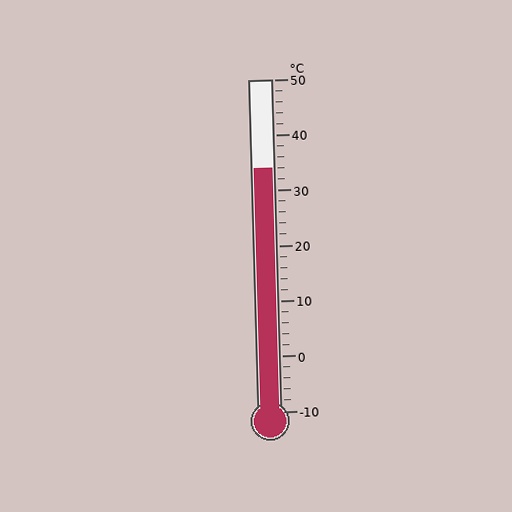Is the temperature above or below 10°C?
The temperature is above 10°C.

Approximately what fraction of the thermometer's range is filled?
The thermometer is filled to approximately 75% of its range.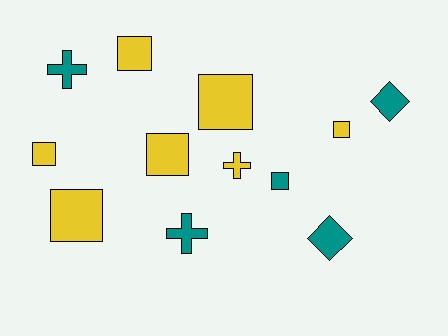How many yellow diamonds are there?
There are no yellow diamonds.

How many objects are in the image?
There are 12 objects.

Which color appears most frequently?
Yellow, with 7 objects.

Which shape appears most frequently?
Square, with 7 objects.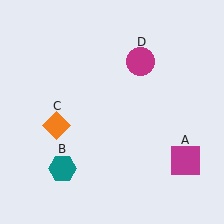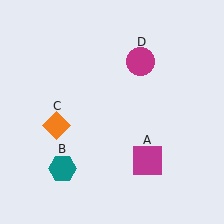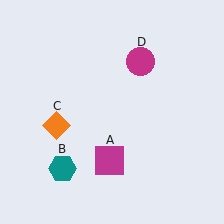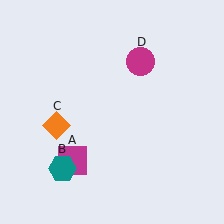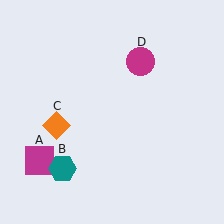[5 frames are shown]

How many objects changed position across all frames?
1 object changed position: magenta square (object A).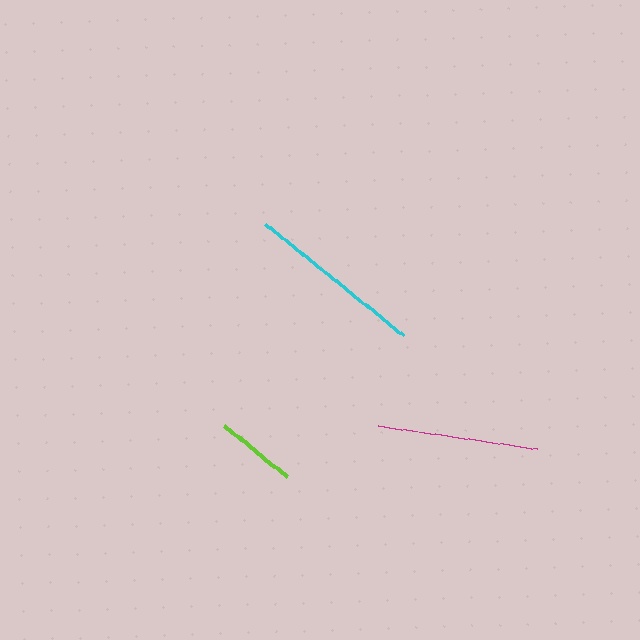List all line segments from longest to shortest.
From longest to shortest: cyan, magenta, lime.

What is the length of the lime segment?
The lime segment is approximately 81 pixels long.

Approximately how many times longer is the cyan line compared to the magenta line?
The cyan line is approximately 1.1 times the length of the magenta line.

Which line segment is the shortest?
The lime line is the shortest at approximately 81 pixels.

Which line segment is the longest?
The cyan line is the longest at approximately 178 pixels.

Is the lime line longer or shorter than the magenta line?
The magenta line is longer than the lime line.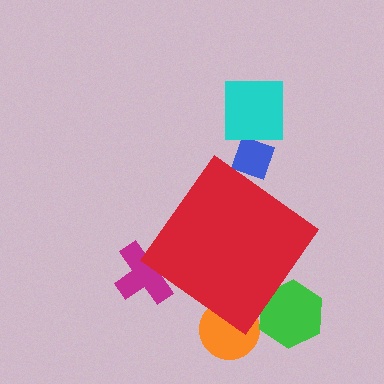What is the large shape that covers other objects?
A red diamond.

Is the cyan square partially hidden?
No, the cyan square is fully visible.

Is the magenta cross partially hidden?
Yes, the magenta cross is partially hidden behind the red diamond.